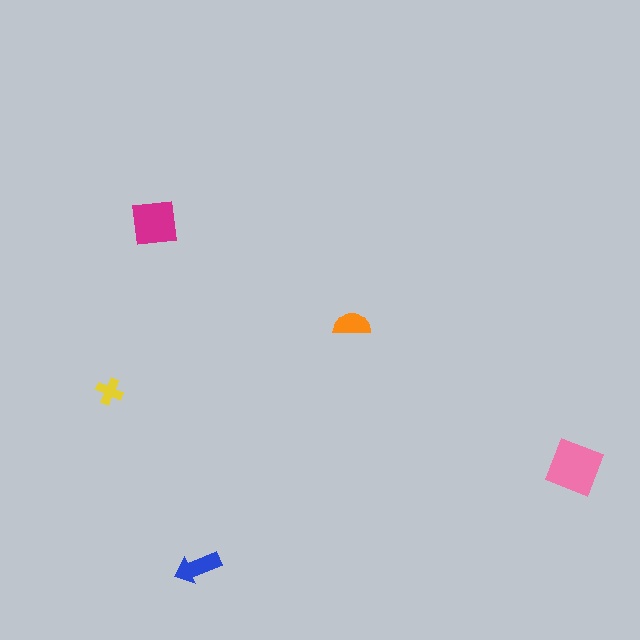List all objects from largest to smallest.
The pink diamond, the magenta square, the blue arrow, the orange semicircle, the yellow cross.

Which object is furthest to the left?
The yellow cross is leftmost.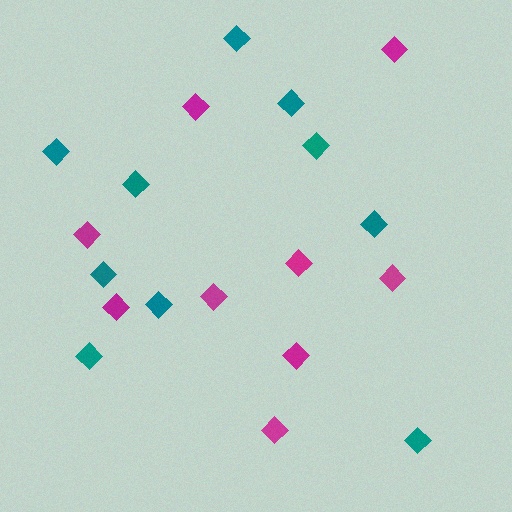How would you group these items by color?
There are 2 groups: one group of teal diamonds (10) and one group of magenta diamonds (9).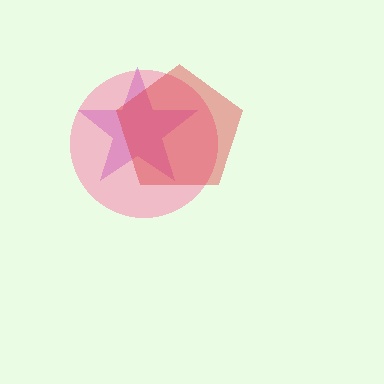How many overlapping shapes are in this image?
There are 3 overlapping shapes in the image.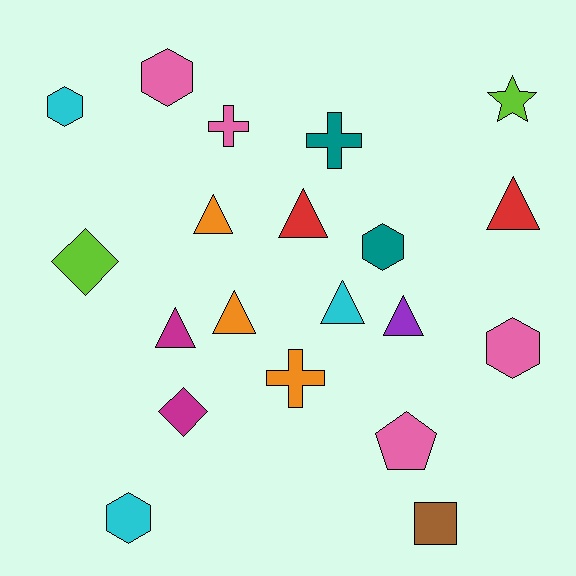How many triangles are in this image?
There are 7 triangles.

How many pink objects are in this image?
There are 4 pink objects.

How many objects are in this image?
There are 20 objects.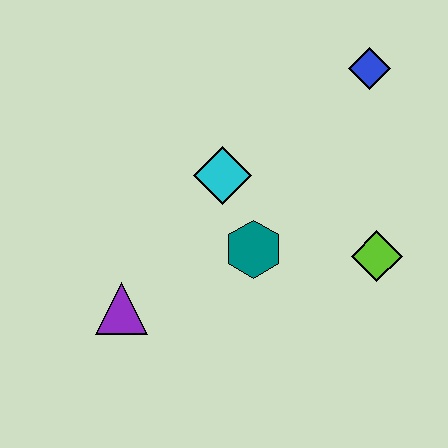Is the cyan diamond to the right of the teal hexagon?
No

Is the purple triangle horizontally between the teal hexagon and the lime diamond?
No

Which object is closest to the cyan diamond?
The teal hexagon is closest to the cyan diamond.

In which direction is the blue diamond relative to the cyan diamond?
The blue diamond is to the right of the cyan diamond.